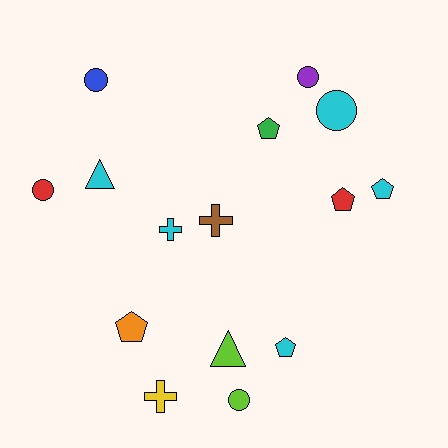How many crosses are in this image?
There are 3 crosses.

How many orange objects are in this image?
There is 1 orange object.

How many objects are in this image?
There are 15 objects.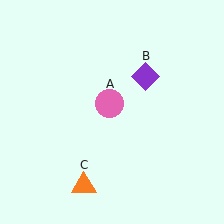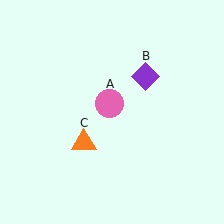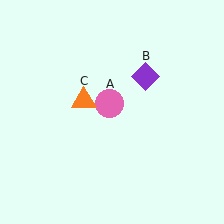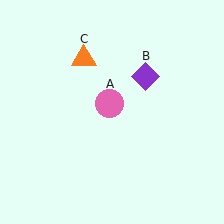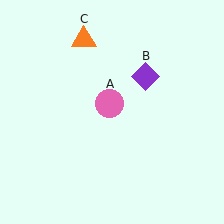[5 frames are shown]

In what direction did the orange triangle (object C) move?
The orange triangle (object C) moved up.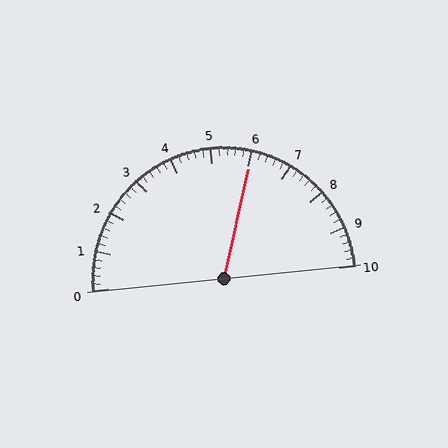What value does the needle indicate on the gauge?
The needle indicates approximately 6.0.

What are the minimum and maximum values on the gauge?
The gauge ranges from 0 to 10.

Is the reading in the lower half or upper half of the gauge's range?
The reading is in the upper half of the range (0 to 10).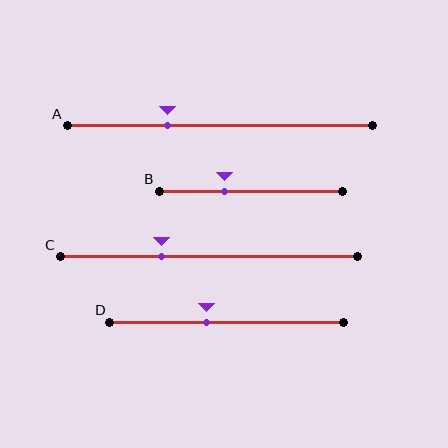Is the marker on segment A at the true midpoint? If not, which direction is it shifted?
No, the marker on segment A is shifted to the left by about 17% of the segment length.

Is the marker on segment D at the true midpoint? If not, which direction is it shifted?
No, the marker on segment D is shifted to the left by about 9% of the segment length.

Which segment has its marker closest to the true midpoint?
Segment D has its marker closest to the true midpoint.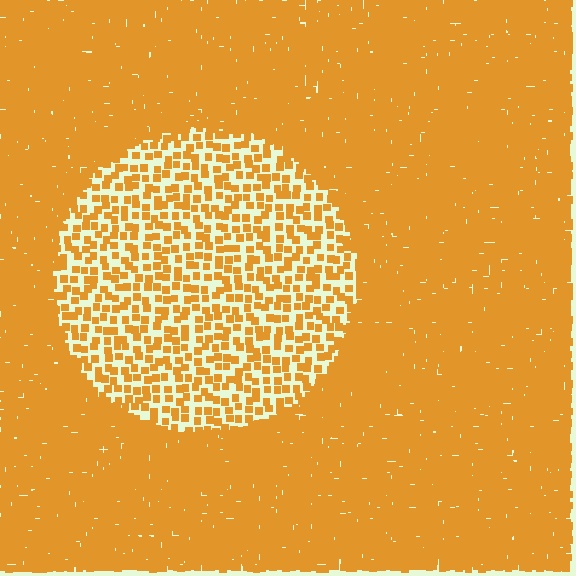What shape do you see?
I see a circle.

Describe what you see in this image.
The image contains small orange elements arranged at two different densities. A circle-shaped region is visible where the elements are less densely packed than the surrounding area.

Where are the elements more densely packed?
The elements are more densely packed outside the circle boundary.